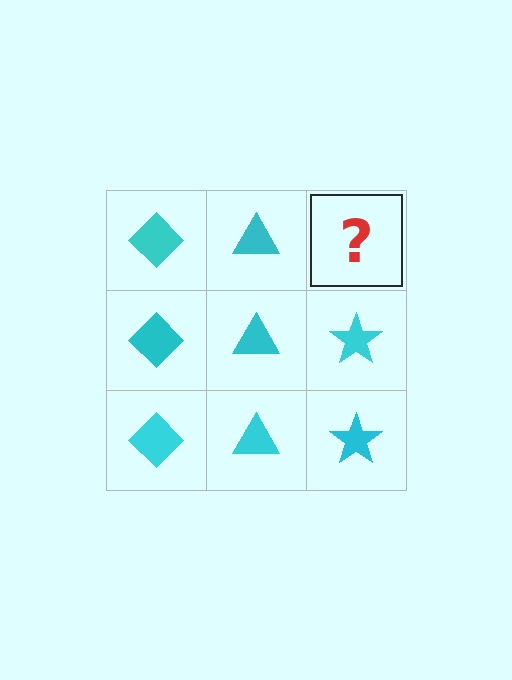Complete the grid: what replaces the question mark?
The question mark should be replaced with a cyan star.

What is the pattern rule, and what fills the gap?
The rule is that each column has a consistent shape. The gap should be filled with a cyan star.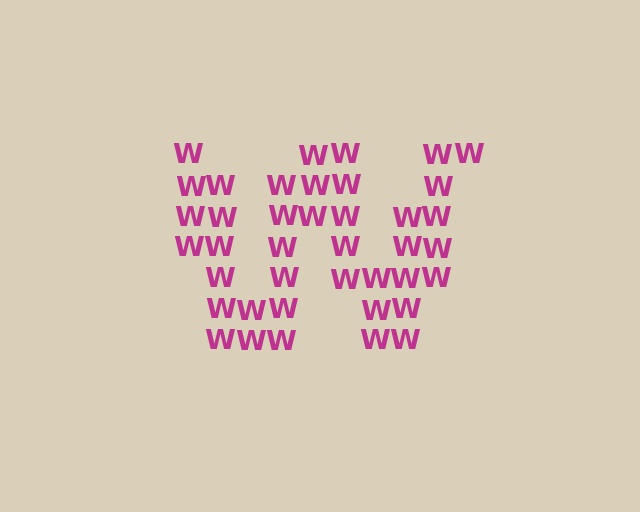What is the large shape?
The large shape is the letter W.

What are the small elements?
The small elements are letter W's.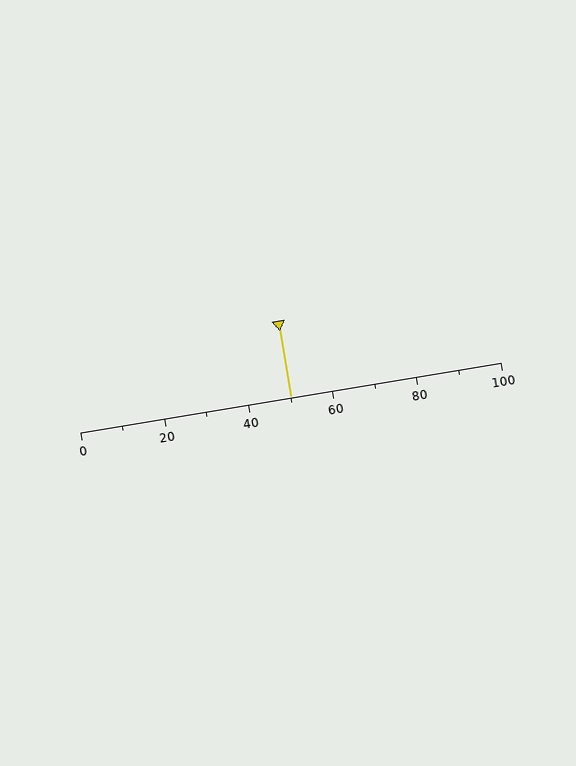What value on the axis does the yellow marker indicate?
The marker indicates approximately 50.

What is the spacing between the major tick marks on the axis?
The major ticks are spaced 20 apart.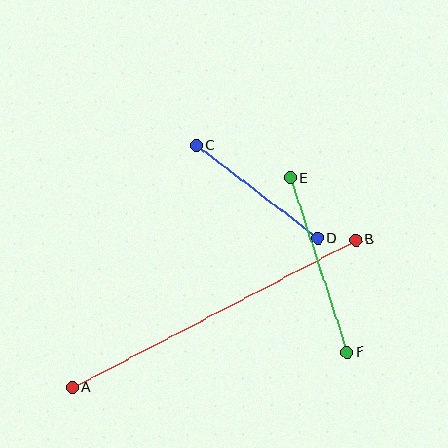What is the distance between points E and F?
The distance is approximately 184 pixels.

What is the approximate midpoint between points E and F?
The midpoint is at approximately (319, 265) pixels.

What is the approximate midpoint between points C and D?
The midpoint is at approximately (257, 192) pixels.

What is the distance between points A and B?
The distance is approximately 319 pixels.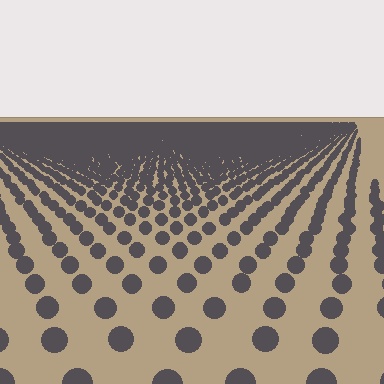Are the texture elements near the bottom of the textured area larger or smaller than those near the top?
Larger. Near the bottom, elements are closer to the viewer and appear at a bigger on-screen size.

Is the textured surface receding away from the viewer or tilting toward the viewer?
The surface is receding away from the viewer. Texture elements get smaller and denser toward the top.